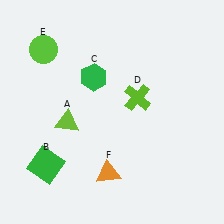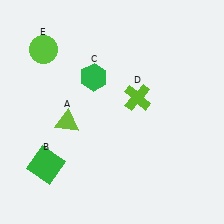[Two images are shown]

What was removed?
The orange triangle (F) was removed in Image 2.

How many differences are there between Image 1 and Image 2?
There is 1 difference between the two images.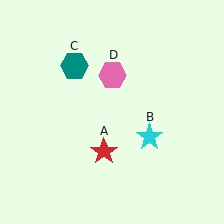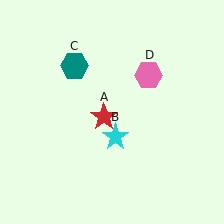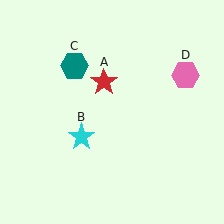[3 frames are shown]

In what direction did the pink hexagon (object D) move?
The pink hexagon (object D) moved right.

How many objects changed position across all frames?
3 objects changed position: red star (object A), cyan star (object B), pink hexagon (object D).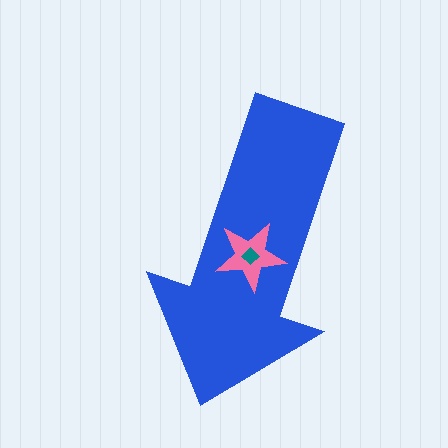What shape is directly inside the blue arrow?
The pink star.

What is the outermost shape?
The blue arrow.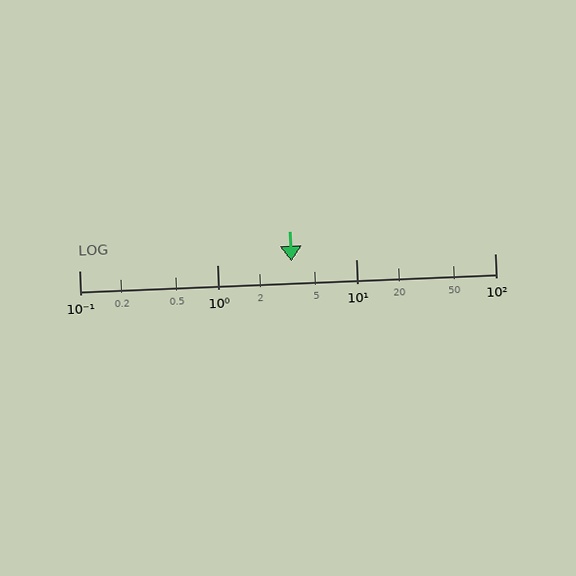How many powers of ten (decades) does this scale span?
The scale spans 3 decades, from 0.1 to 100.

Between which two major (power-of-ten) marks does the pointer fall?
The pointer is between 1 and 10.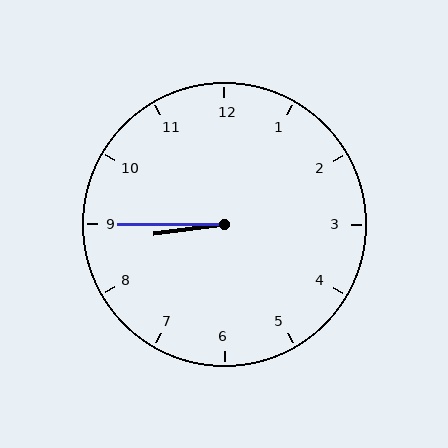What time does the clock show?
8:45.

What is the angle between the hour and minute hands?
Approximately 8 degrees.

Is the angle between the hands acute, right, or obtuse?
It is acute.